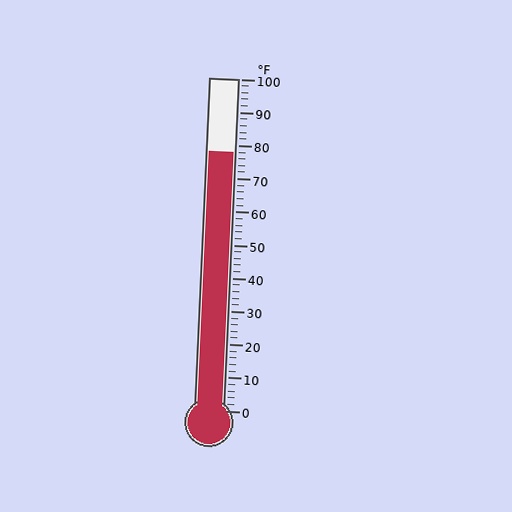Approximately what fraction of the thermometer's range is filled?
The thermometer is filled to approximately 80% of its range.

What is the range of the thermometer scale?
The thermometer scale ranges from 0°F to 100°F.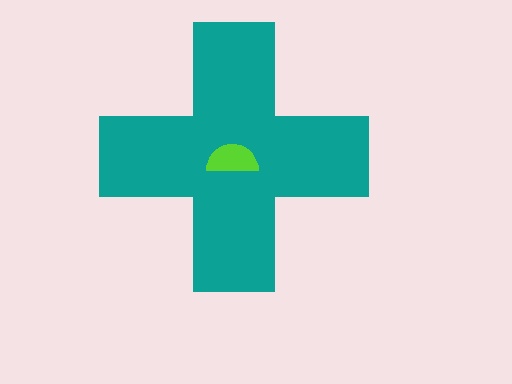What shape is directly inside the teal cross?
The lime semicircle.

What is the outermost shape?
The teal cross.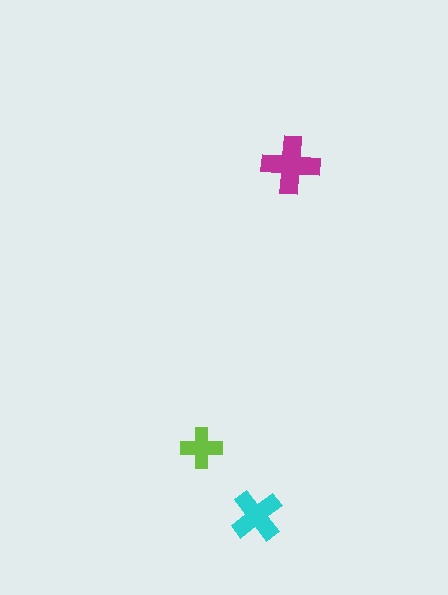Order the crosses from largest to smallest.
the magenta one, the cyan one, the lime one.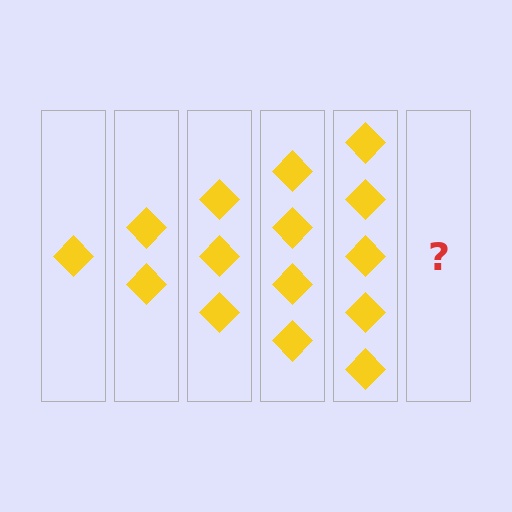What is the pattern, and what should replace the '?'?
The pattern is that each step adds one more diamond. The '?' should be 6 diamonds.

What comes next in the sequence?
The next element should be 6 diamonds.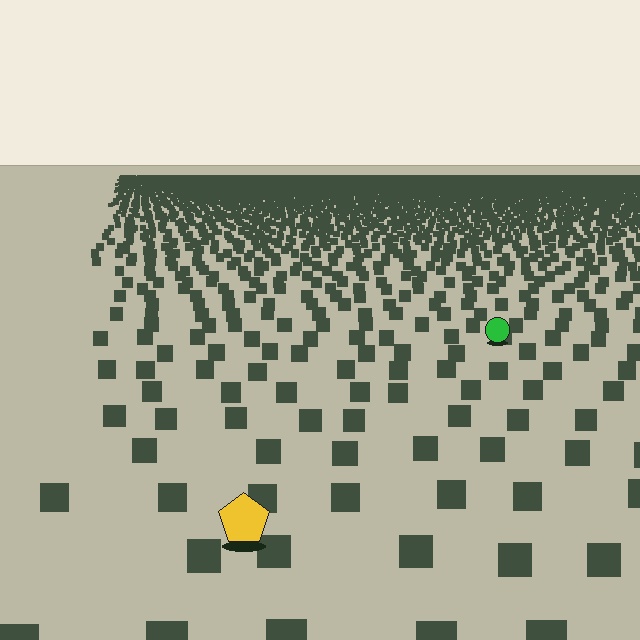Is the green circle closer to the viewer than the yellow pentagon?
No. The yellow pentagon is closer — you can tell from the texture gradient: the ground texture is coarser near it.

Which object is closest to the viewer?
The yellow pentagon is closest. The texture marks near it are larger and more spread out.